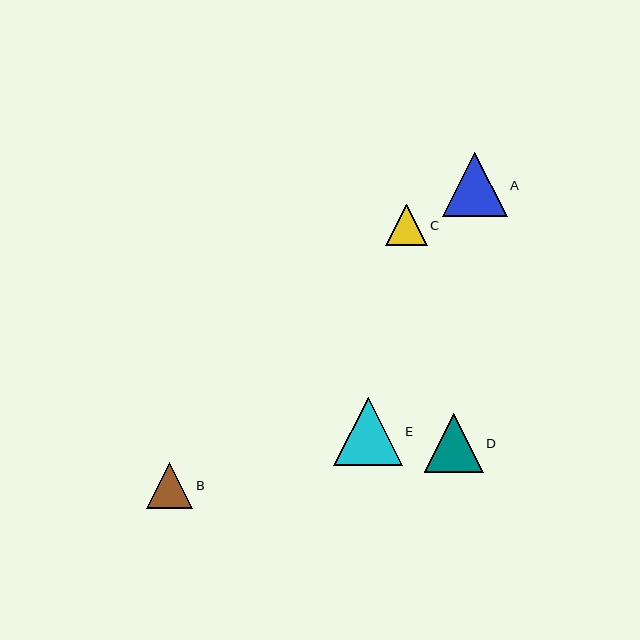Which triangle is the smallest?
Triangle C is the smallest with a size of approximately 42 pixels.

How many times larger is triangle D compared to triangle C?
Triangle D is approximately 1.4 times the size of triangle C.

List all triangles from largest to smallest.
From largest to smallest: E, A, D, B, C.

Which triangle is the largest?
Triangle E is the largest with a size of approximately 68 pixels.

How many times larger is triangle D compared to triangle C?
Triangle D is approximately 1.4 times the size of triangle C.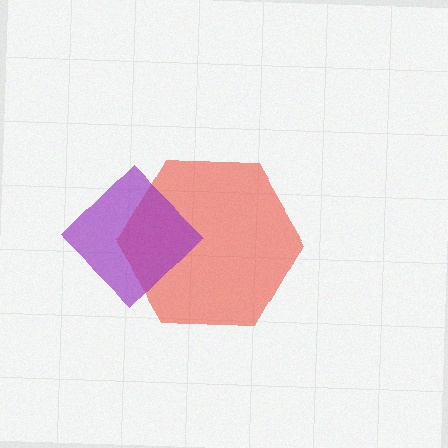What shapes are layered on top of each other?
The layered shapes are: a red hexagon, a purple diamond.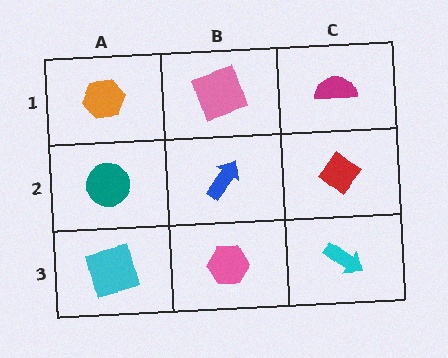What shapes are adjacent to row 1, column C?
A red diamond (row 2, column C), a pink square (row 1, column B).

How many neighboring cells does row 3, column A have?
2.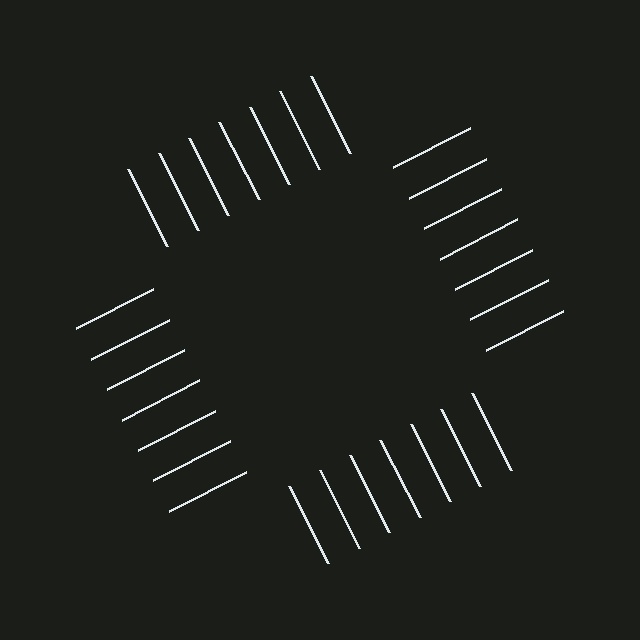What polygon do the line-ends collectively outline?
An illusory square — the line segments terminate on its edges but no continuous stroke is drawn.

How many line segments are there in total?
28 — 7 along each of the 4 edges.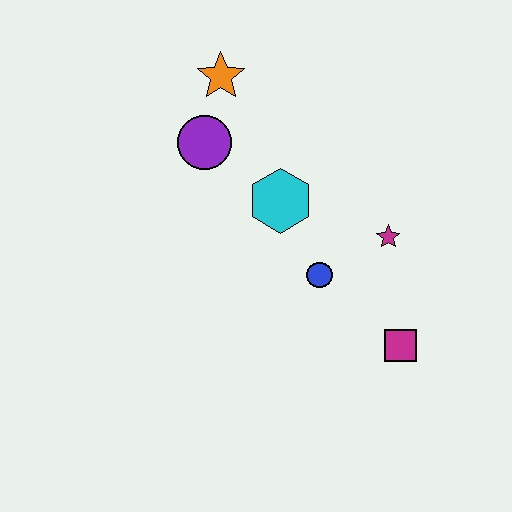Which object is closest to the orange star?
The purple circle is closest to the orange star.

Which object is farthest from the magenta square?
The orange star is farthest from the magenta square.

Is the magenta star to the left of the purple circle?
No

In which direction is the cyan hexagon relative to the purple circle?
The cyan hexagon is to the right of the purple circle.